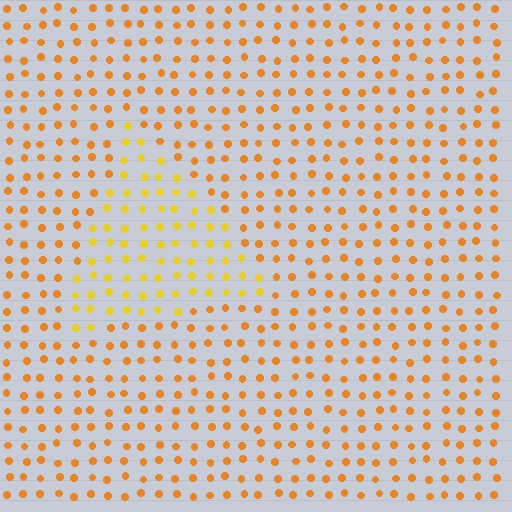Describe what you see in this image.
The image is filled with small orange elements in a uniform arrangement. A triangle-shaped region is visible where the elements are tinted to a slightly different hue, forming a subtle color boundary.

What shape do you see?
I see a triangle.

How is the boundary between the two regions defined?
The boundary is defined purely by a slight shift in hue (about 23 degrees). Spacing, size, and orientation are identical on both sides.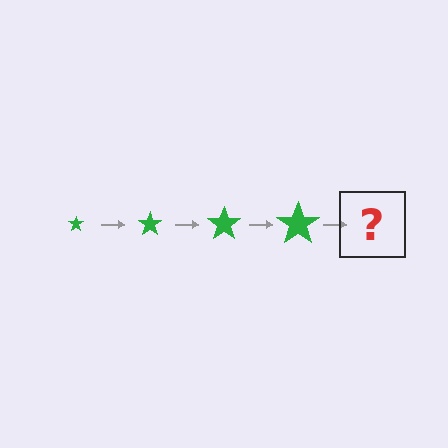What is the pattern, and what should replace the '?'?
The pattern is that the star gets progressively larger each step. The '?' should be a green star, larger than the previous one.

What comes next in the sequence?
The next element should be a green star, larger than the previous one.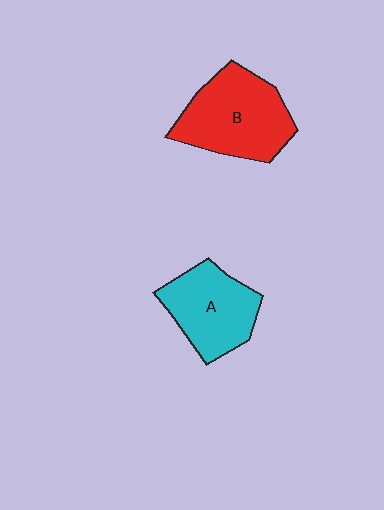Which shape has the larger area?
Shape B (red).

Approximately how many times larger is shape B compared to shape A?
Approximately 1.2 times.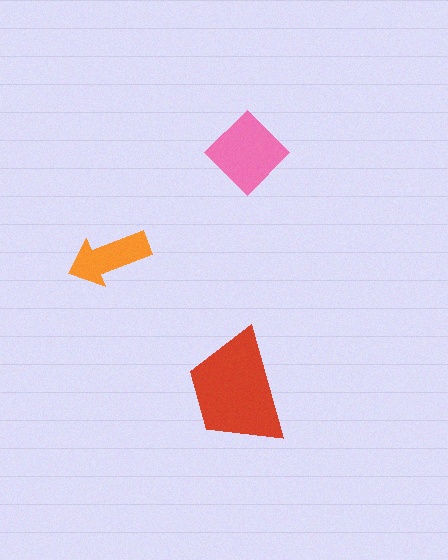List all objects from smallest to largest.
The orange arrow, the pink diamond, the red trapezoid.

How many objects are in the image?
There are 3 objects in the image.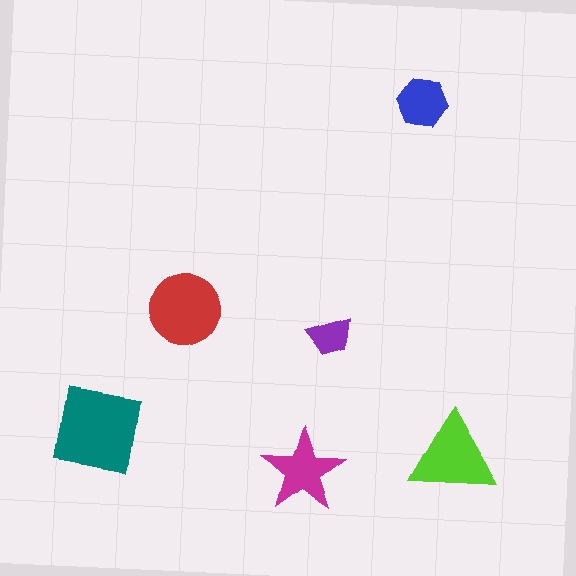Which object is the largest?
The teal square.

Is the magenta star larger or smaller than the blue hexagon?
Larger.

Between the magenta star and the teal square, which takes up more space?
The teal square.